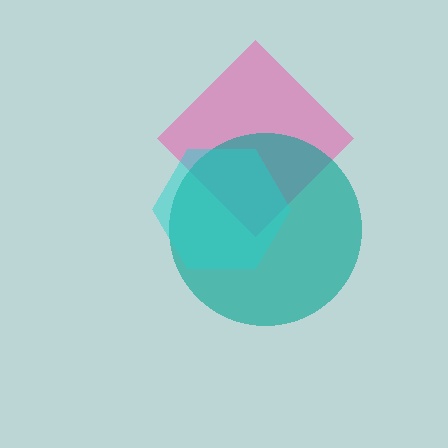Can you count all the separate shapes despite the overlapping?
Yes, there are 3 separate shapes.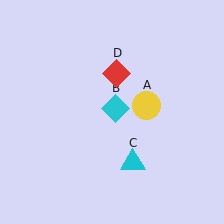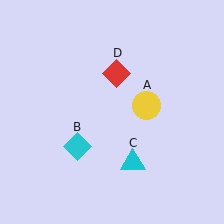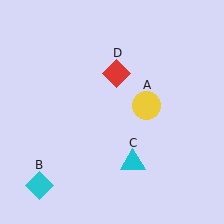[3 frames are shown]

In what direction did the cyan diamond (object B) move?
The cyan diamond (object B) moved down and to the left.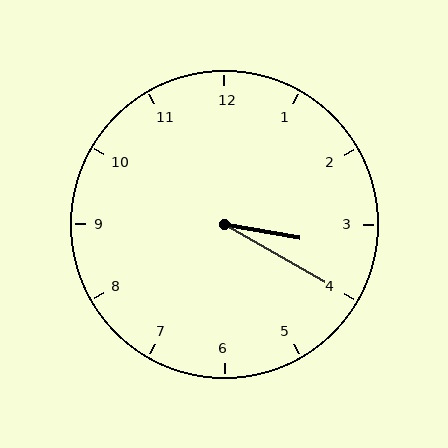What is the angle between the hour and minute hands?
Approximately 20 degrees.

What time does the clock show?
3:20.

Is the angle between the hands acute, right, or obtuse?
It is acute.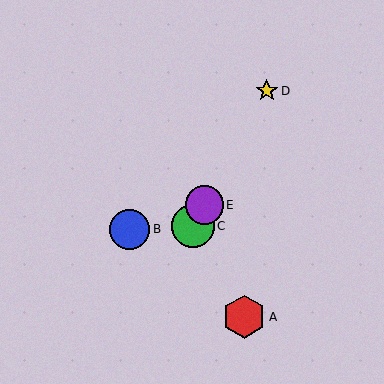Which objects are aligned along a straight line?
Objects C, D, E are aligned along a straight line.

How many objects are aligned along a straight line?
3 objects (C, D, E) are aligned along a straight line.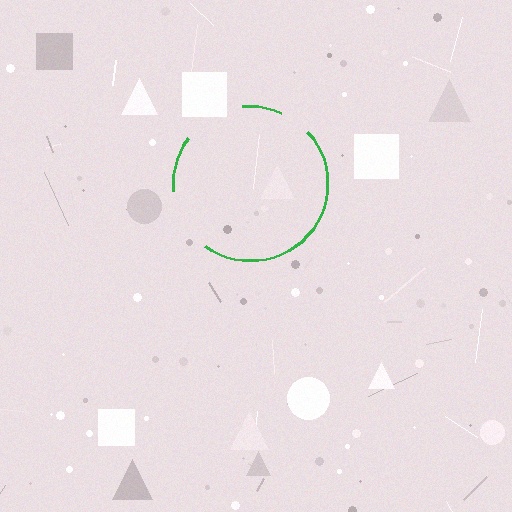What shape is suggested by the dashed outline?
The dashed outline suggests a circle.